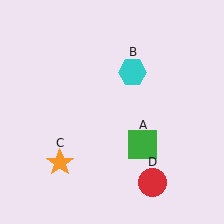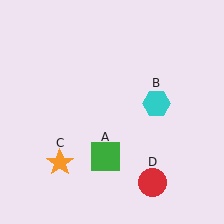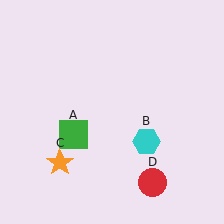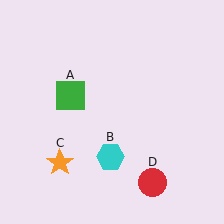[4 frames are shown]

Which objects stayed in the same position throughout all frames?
Orange star (object C) and red circle (object D) remained stationary.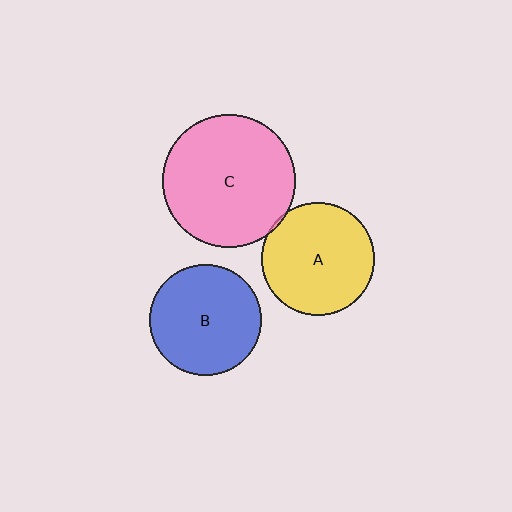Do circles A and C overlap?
Yes.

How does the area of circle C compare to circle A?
Approximately 1.4 times.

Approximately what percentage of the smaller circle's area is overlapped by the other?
Approximately 5%.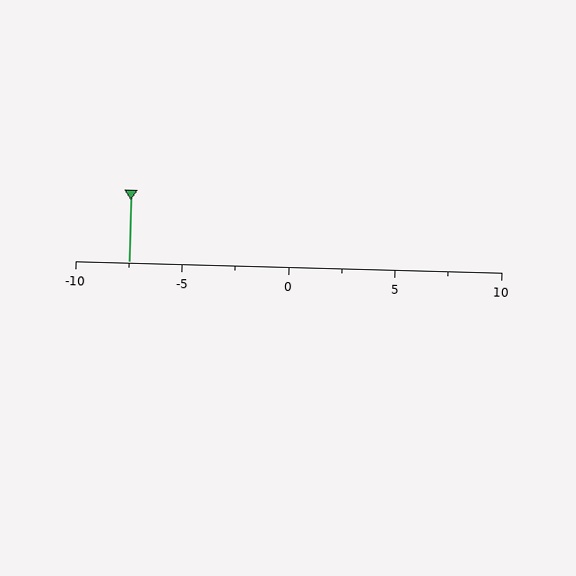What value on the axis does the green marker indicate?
The marker indicates approximately -7.5.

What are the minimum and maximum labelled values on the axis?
The axis runs from -10 to 10.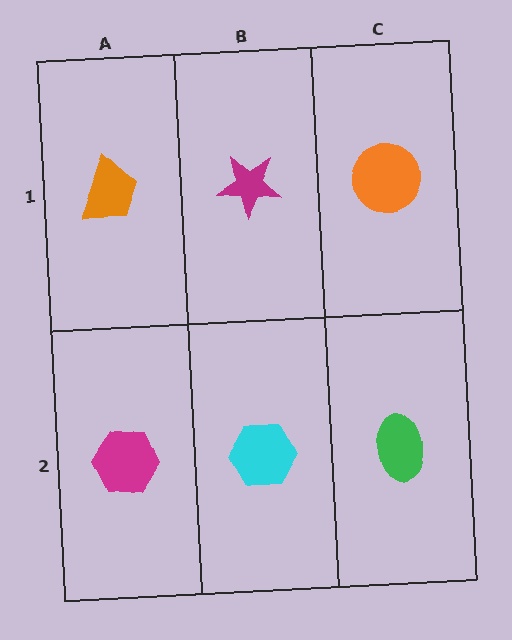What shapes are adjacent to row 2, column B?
A magenta star (row 1, column B), a magenta hexagon (row 2, column A), a green ellipse (row 2, column C).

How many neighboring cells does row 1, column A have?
2.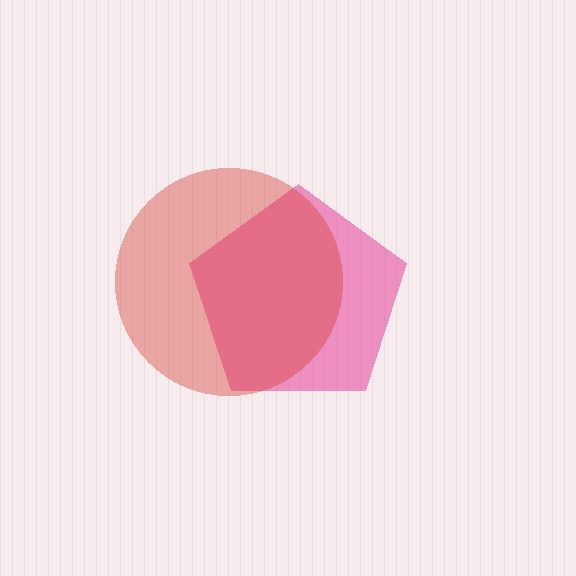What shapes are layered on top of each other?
The layered shapes are: a pink pentagon, a red circle.